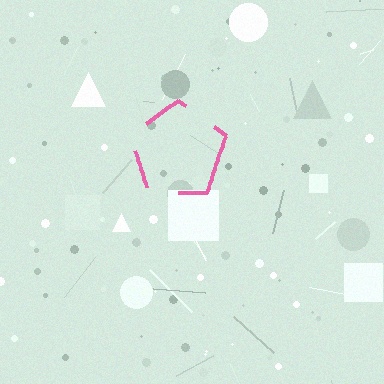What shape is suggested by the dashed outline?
The dashed outline suggests a pentagon.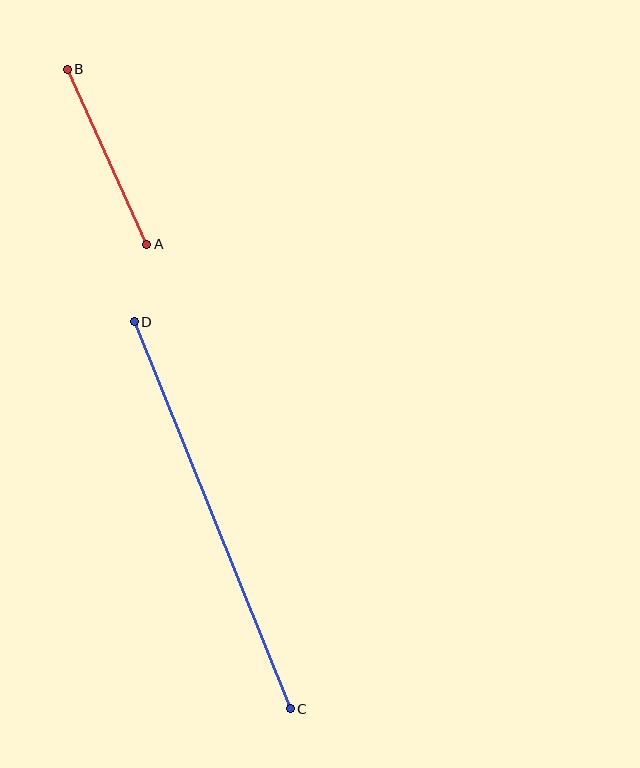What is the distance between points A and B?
The distance is approximately 192 pixels.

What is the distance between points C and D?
The distance is approximately 417 pixels.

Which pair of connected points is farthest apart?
Points C and D are farthest apart.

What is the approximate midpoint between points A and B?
The midpoint is at approximately (107, 157) pixels.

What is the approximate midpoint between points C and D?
The midpoint is at approximately (212, 515) pixels.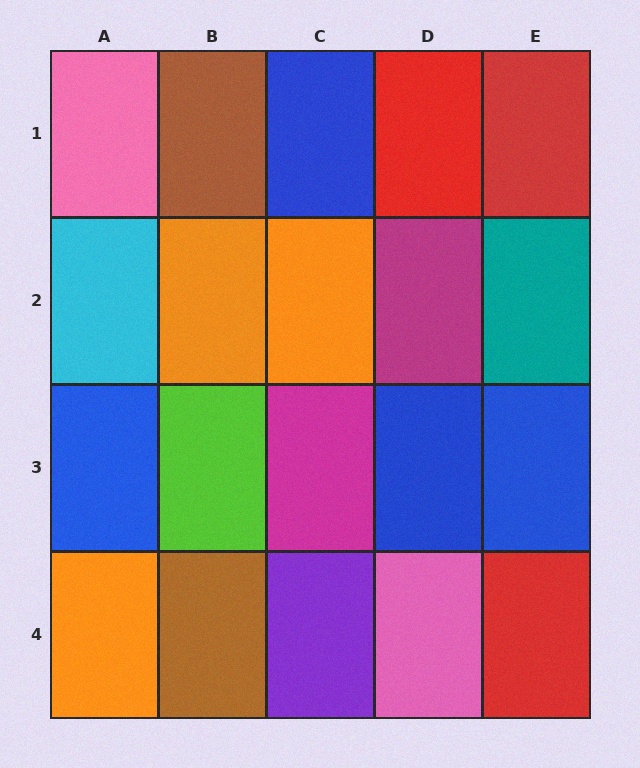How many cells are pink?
2 cells are pink.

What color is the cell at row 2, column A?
Cyan.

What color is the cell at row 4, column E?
Red.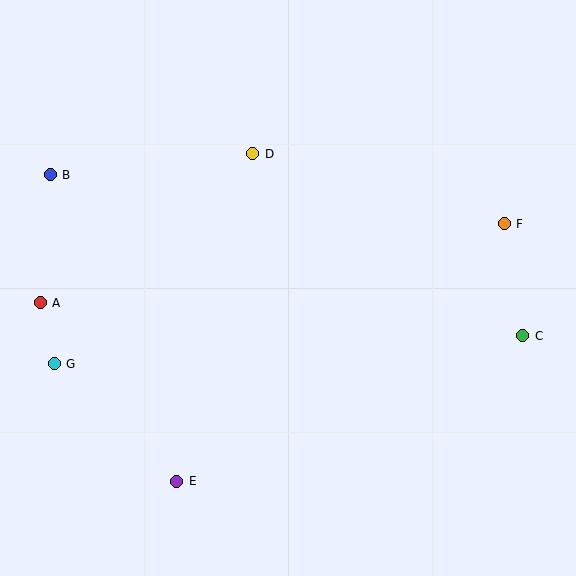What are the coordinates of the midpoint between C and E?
The midpoint between C and E is at (350, 408).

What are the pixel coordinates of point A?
Point A is at (40, 303).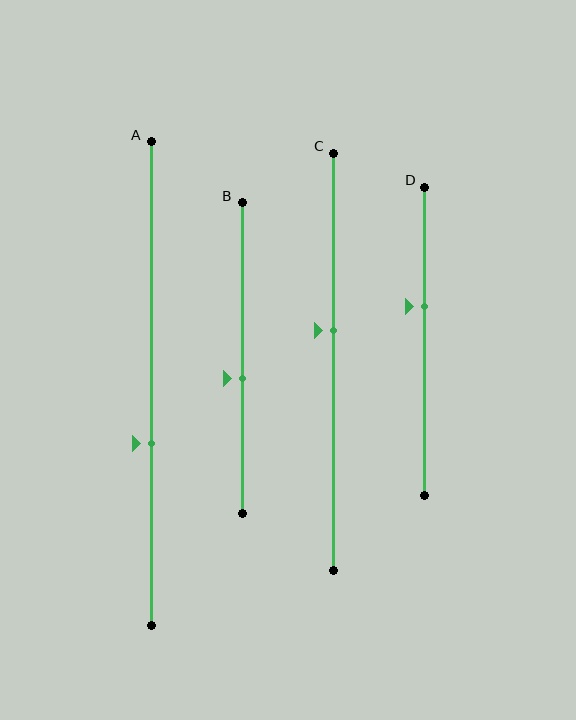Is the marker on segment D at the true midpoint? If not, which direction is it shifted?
No, the marker on segment D is shifted upward by about 11% of the segment length.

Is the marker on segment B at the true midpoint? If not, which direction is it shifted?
No, the marker on segment B is shifted downward by about 6% of the segment length.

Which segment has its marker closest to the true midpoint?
Segment B has its marker closest to the true midpoint.